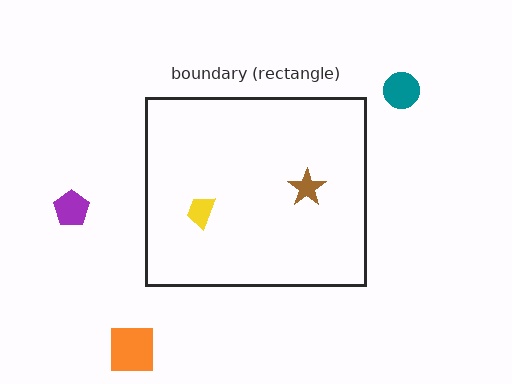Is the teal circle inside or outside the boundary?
Outside.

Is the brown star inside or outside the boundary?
Inside.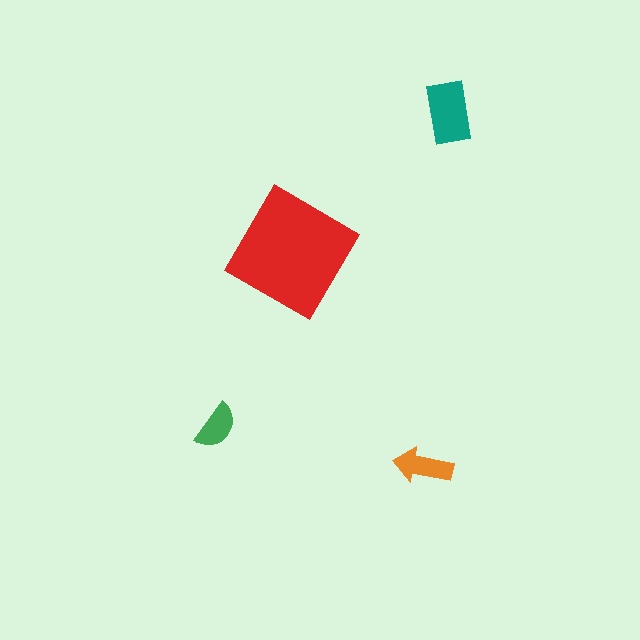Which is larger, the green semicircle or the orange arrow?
The orange arrow.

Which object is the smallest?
The green semicircle.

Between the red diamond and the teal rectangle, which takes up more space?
The red diamond.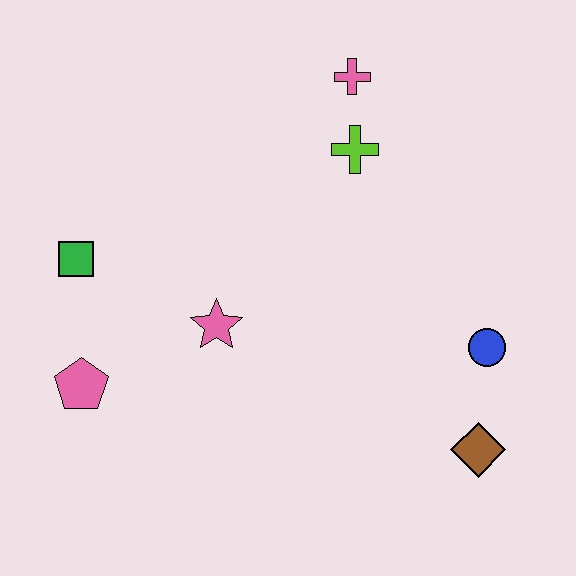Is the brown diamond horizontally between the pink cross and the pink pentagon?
No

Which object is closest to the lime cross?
The pink cross is closest to the lime cross.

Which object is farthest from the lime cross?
The pink pentagon is farthest from the lime cross.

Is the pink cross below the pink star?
No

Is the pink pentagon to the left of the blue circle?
Yes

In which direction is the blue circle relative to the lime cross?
The blue circle is below the lime cross.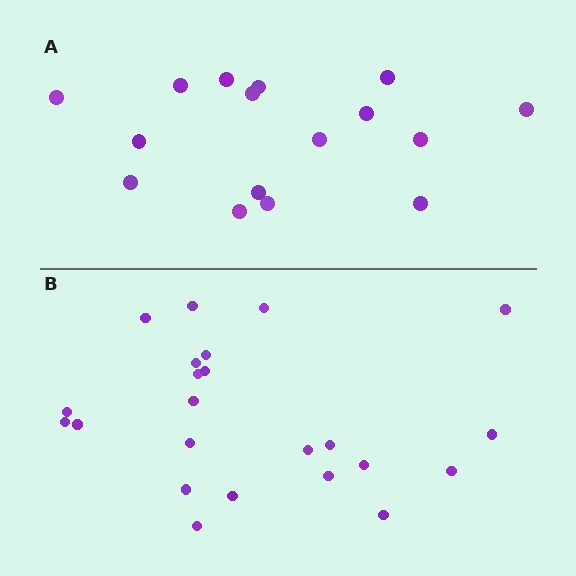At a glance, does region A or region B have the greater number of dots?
Region B (the bottom region) has more dots.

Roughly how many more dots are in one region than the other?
Region B has roughly 8 or so more dots than region A.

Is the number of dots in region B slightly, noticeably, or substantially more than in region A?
Region B has noticeably more, but not dramatically so. The ratio is roughly 1.4 to 1.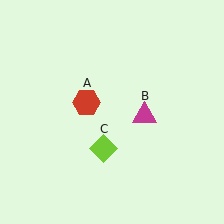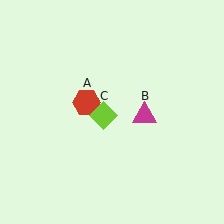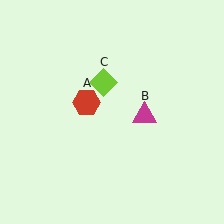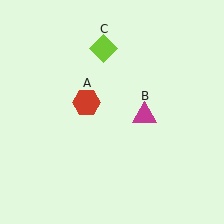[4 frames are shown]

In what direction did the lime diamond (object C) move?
The lime diamond (object C) moved up.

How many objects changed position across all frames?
1 object changed position: lime diamond (object C).